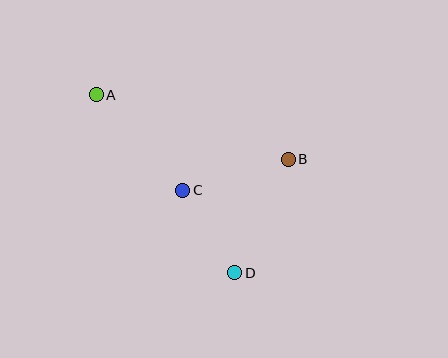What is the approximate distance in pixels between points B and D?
The distance between B and D is approximately 125 pixels.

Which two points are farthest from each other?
Points A and D are farthest from each other.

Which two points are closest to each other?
Points C and D are closest to each other.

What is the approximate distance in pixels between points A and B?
The distance between A and B is approximately 202 pixels.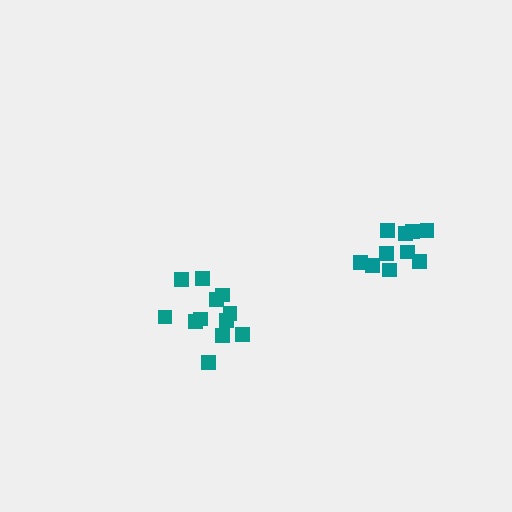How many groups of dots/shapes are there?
There are 2 groups.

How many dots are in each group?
Group 1: 10 dots, Group 2: 12 dots (22 total).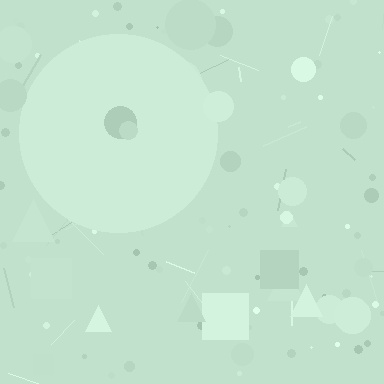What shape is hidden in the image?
A circle is hidden in the image.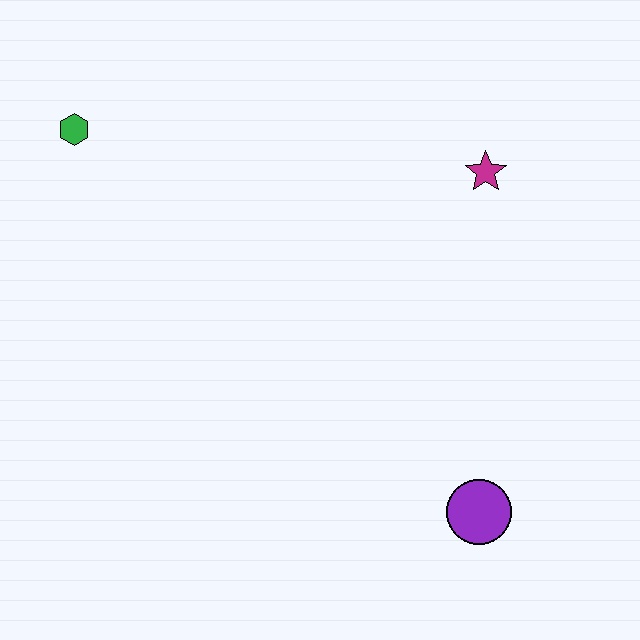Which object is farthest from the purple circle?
The green hexagon is farthest from the purple circle.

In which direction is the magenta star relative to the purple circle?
The magenta star is above the purple circle.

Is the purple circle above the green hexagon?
No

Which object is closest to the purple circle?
The magenta star is closest to the purple circle.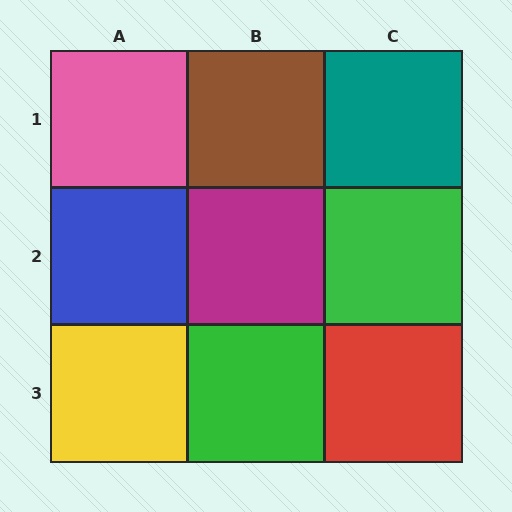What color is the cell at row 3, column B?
Green.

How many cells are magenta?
1 cell is magenta.